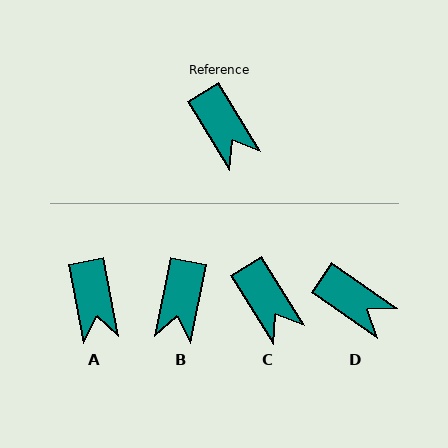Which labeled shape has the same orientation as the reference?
C.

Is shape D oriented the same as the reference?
No, it is off by about 23 degrees.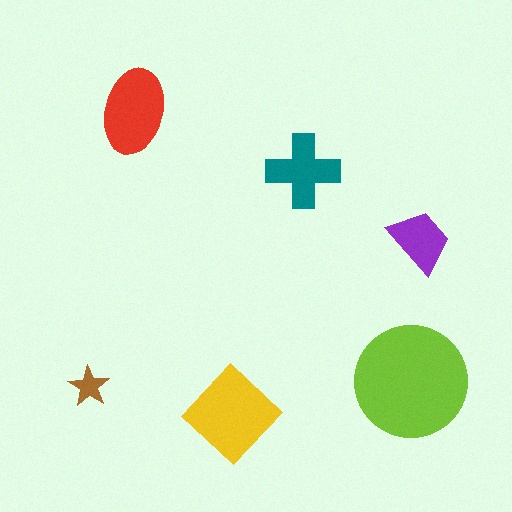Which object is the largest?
The lime circle.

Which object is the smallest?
The brown star.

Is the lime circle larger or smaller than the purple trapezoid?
Larger.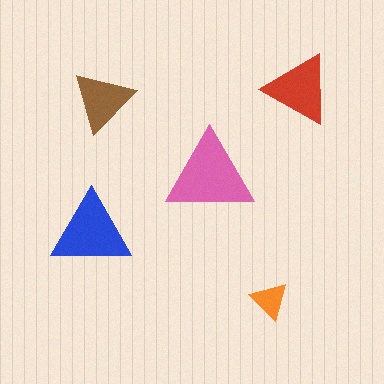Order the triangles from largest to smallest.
the pink one, the blue one, the red one, the brown one, the orange one.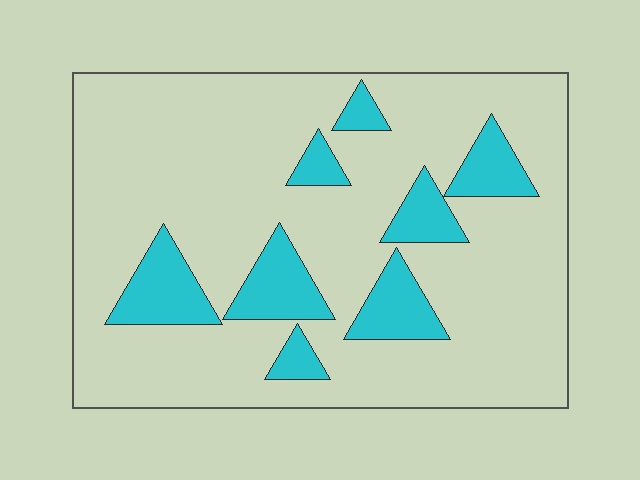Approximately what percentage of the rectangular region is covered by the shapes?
Approximately 20%.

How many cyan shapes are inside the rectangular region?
8.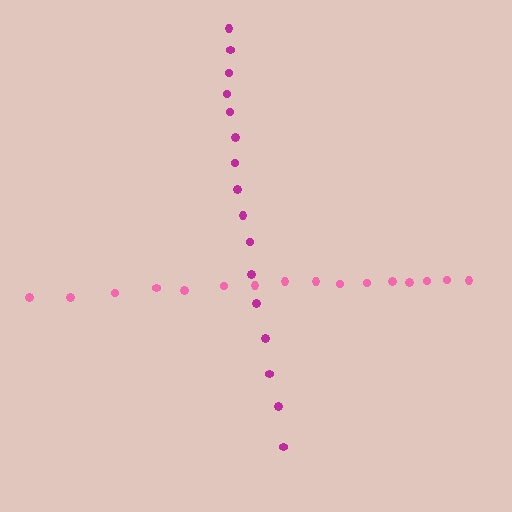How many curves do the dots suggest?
There are 2 distinct paths.